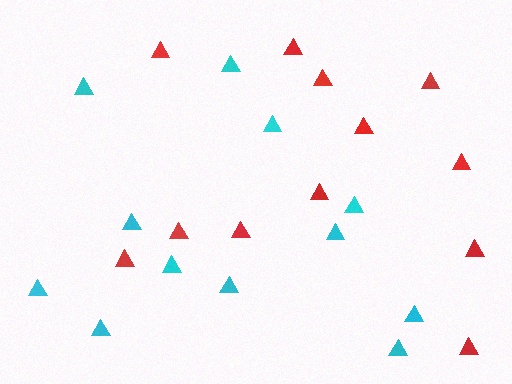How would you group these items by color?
There are 2 groups: one group of red triangles (12) and one group of cyan triangles (12).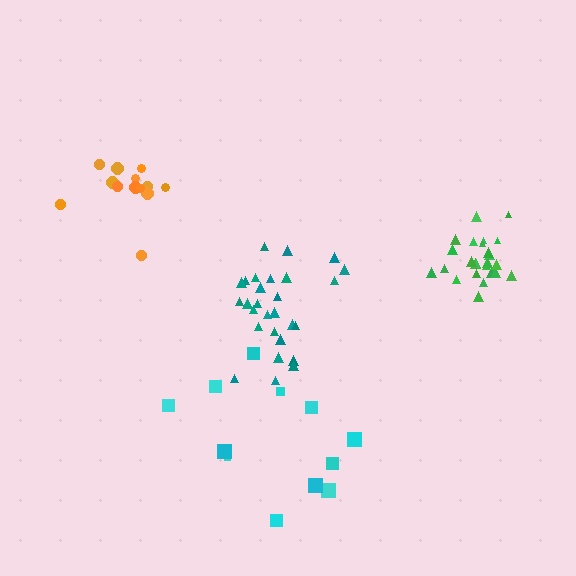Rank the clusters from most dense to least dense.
green, teal, orange, cyan.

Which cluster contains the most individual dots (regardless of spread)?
Teal (28).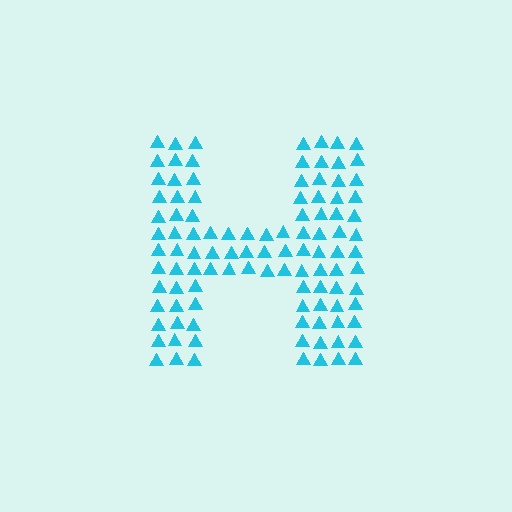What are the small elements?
The small elements are triangles.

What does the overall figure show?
The overall figure shows the letter H.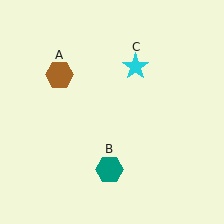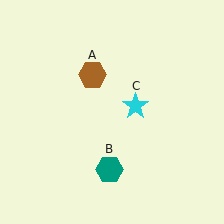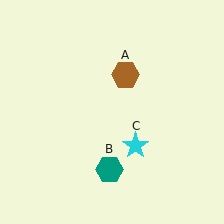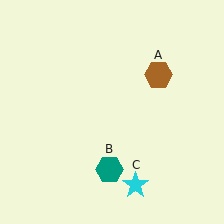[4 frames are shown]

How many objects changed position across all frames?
2 objects changed position: brown hexagon (object A), cyan star (object C).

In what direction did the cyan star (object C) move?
The cyan star (object C) moved down.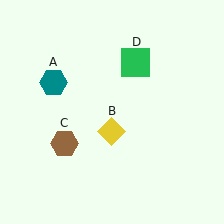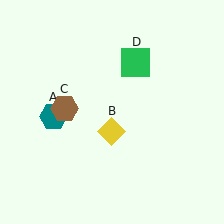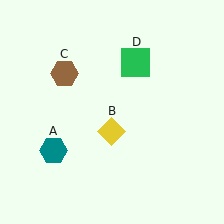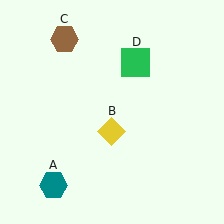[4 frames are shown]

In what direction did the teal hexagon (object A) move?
The teal hexagon (object A) moved down.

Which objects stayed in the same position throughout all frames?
Yellow diamond (object B) and green square (object D) remained stationary.